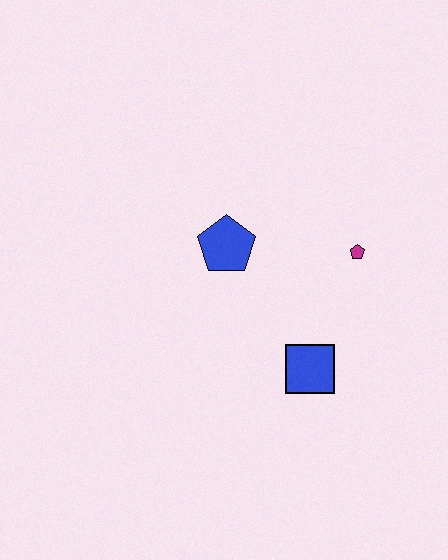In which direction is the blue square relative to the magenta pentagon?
The blue square is below the magenta pentagon.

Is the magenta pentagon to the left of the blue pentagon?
No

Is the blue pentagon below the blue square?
No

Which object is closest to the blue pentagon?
The magenta pentagon is closest to the blue pentagon.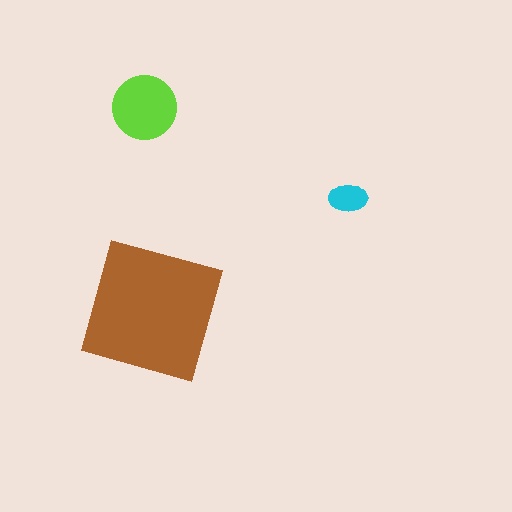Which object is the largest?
The brown square.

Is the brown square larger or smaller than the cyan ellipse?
Larger.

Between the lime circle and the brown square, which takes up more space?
The brown square.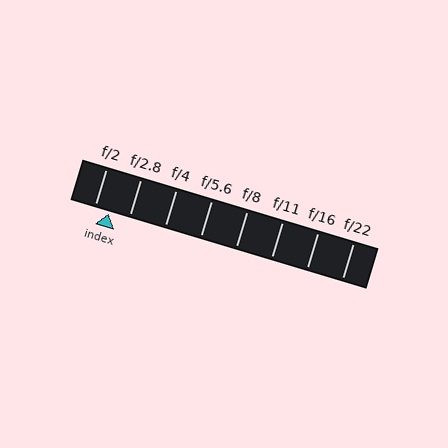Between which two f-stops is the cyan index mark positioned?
The index mark is between f/2 and f/2.8.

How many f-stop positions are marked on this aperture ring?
There are 8 f-stop positions marked.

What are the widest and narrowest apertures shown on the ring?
The widest aperture shown is f/2 and the narrowest is f/22.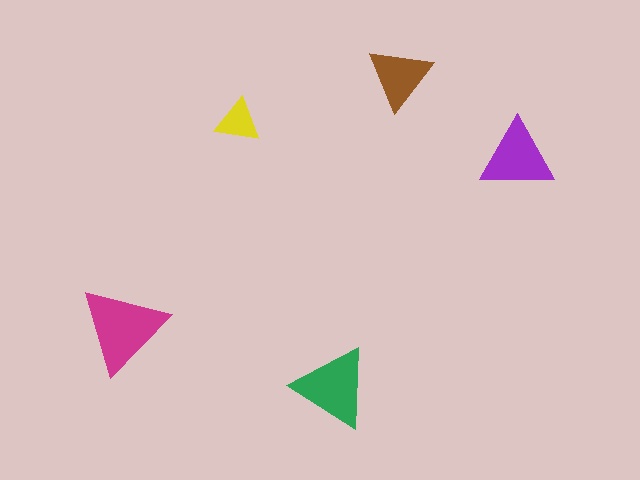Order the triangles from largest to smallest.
the magenta one, the green one, the purple one, the brown one, the yellow one.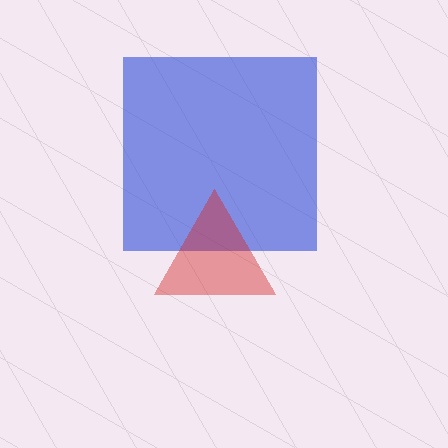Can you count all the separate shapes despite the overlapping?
Yes, there are 2 separate shapes.